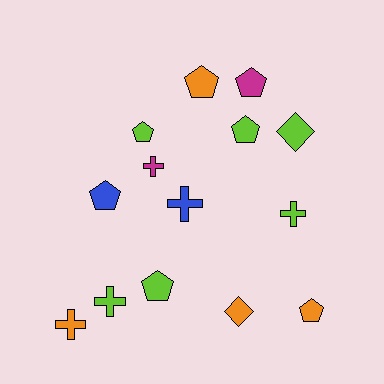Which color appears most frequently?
Lime, with 6 objects.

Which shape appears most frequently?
Pentagon, with 7 objects.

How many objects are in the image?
There are 14 objects.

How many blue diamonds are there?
There are no blue diamonds.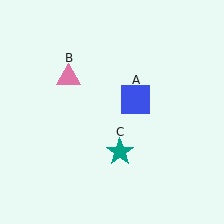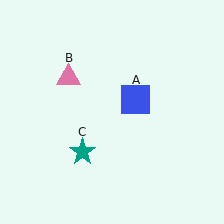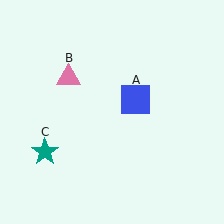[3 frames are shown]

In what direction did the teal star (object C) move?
The teal star (object C) moved left.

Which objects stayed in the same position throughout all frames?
Blue square (object A) and pink triangle (object B) remained stationary.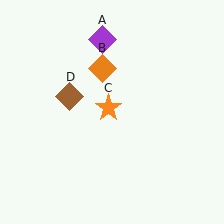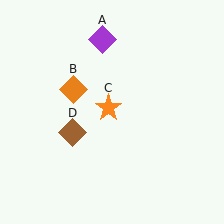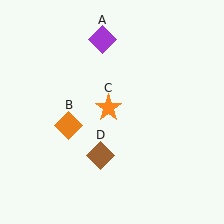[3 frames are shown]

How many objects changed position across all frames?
2 objects changed position: orange diamond (object B), brown diamond (object D).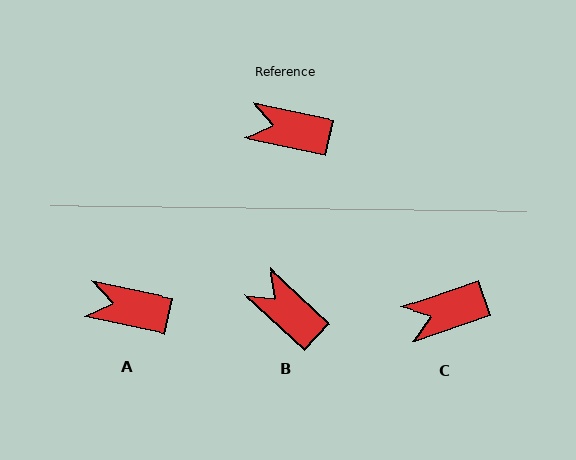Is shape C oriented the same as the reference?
No, it is off by about 31 degrees.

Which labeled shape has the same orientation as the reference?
A.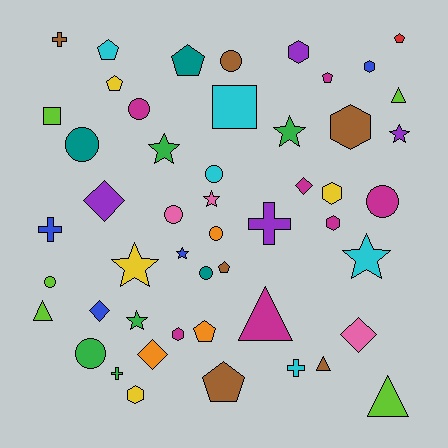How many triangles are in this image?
There are 5 triangles.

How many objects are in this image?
There are 50 objects.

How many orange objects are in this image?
There are 3 orange objects.